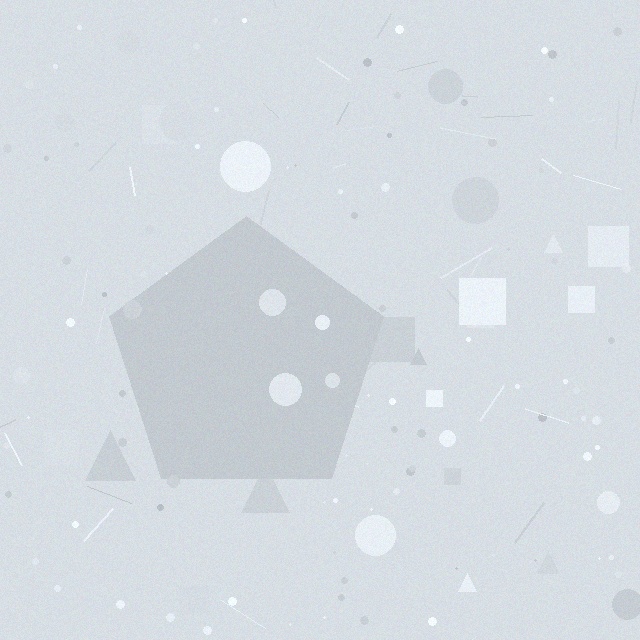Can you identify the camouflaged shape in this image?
The camouflaged shape is a pentagon.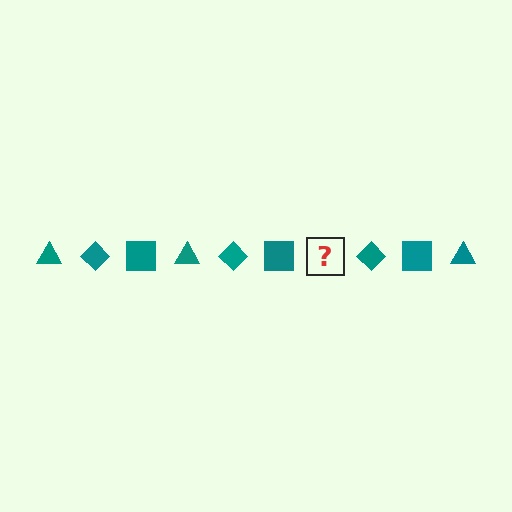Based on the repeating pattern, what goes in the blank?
The blank should be a teal triangle.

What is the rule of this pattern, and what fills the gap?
The rule is that the pattern cycles through triangle, diamond, square shapes in teal. The gap should be filled with a teal triangle.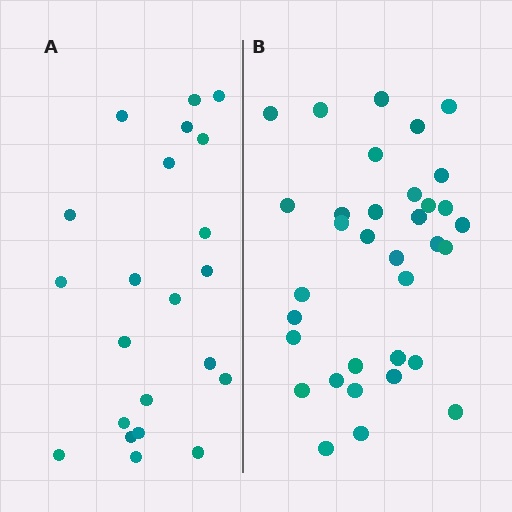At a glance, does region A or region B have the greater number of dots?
Region B (the right region) has more dots.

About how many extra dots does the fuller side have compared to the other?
Region B has roughly 12 or so more dots than region A.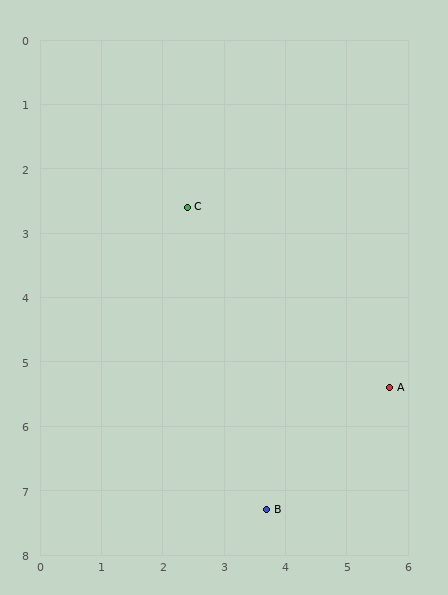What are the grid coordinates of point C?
Point C is at approximately (2.4, 2.6).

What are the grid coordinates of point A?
Point A is at approximately (5.7, 5.4).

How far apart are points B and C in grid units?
Points B and C are about 4.9 grid units apart.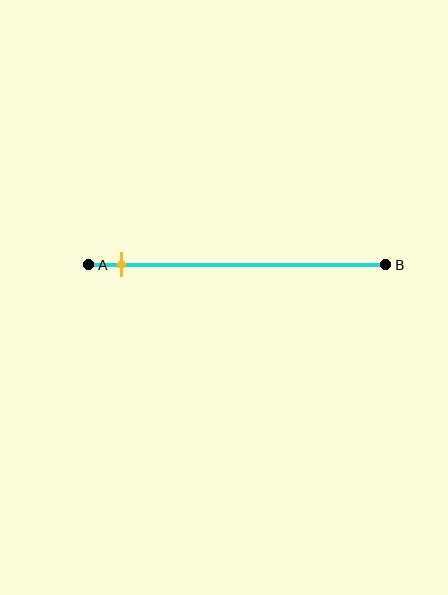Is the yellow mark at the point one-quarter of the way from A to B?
No, the mark is at about 10% from A, not at the 25% one-quarter point.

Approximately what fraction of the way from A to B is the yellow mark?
The yellow mark is approximately 10% of the way from A to B.